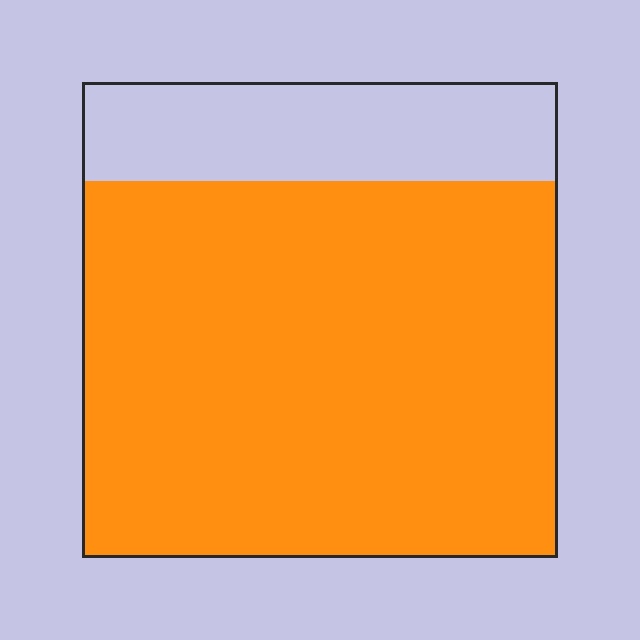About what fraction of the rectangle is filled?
About four fifths (4/5).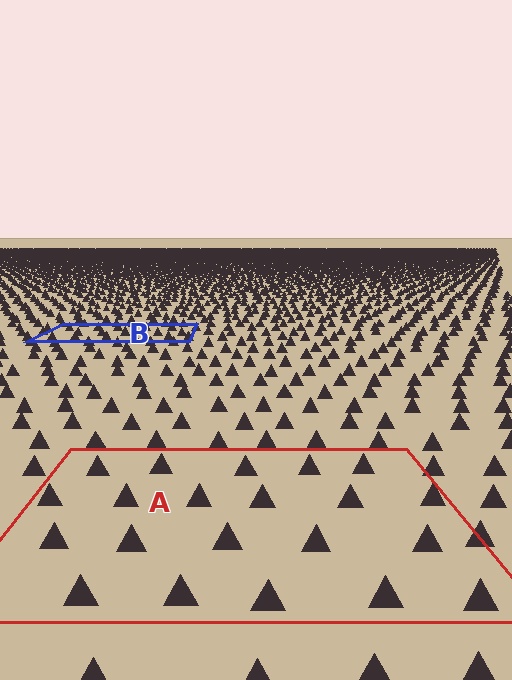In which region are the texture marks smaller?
The texture marks are smaller in region B, because it is farther away.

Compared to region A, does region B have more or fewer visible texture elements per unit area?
Region B has more texture elements per unit area — they are packed more densely because it is farther away.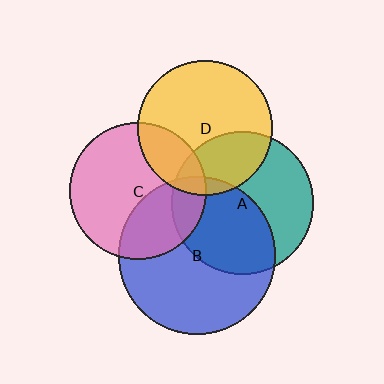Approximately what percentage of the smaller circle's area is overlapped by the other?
Approximately 50%.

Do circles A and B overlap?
Yes.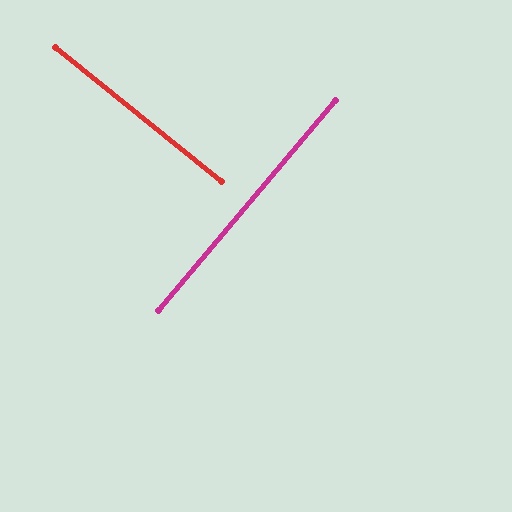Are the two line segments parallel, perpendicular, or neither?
Perpendicular — they meet at approximately 89°.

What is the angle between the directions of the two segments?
Approximately 89 degrees.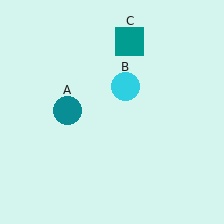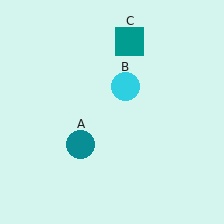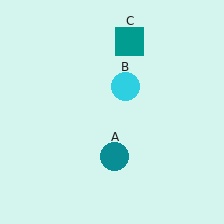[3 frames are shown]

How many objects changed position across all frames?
1 object changed position: teal circle (object A).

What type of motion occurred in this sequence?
The teal circle (object A) rotated counterclockwise around the center of the scene.